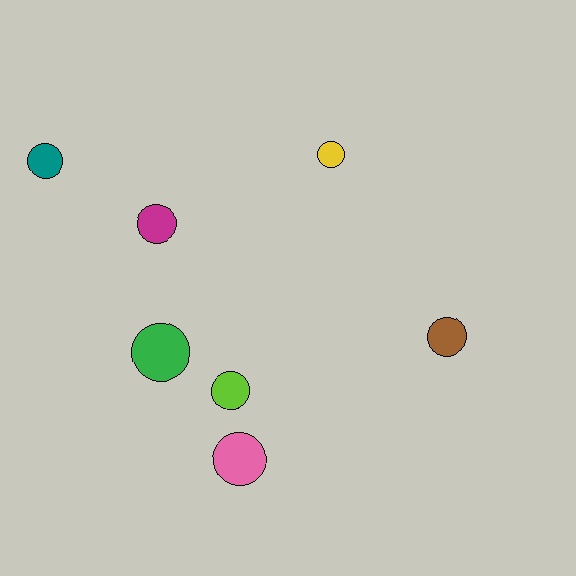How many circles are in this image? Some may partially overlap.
There are 7 circles.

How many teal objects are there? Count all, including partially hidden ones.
There is 1 teal object.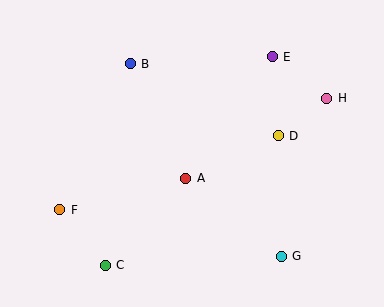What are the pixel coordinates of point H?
Point H is at (327, 98).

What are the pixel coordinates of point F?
Point F is at (60, 210).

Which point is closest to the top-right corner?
Point H is closest to the top-right corner.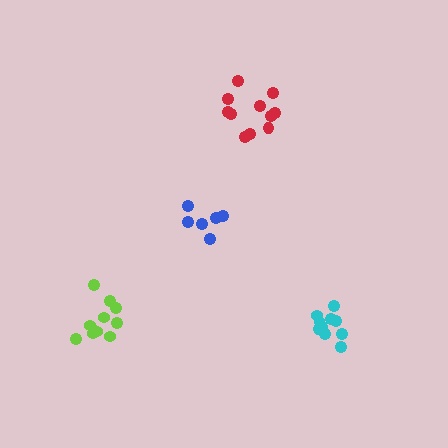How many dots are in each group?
Group 1: 11 dots, Group 2: 10 dots, Group 3: 6 dots, Group 4: 11 dots (38 total).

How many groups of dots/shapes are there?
There are 4 groups.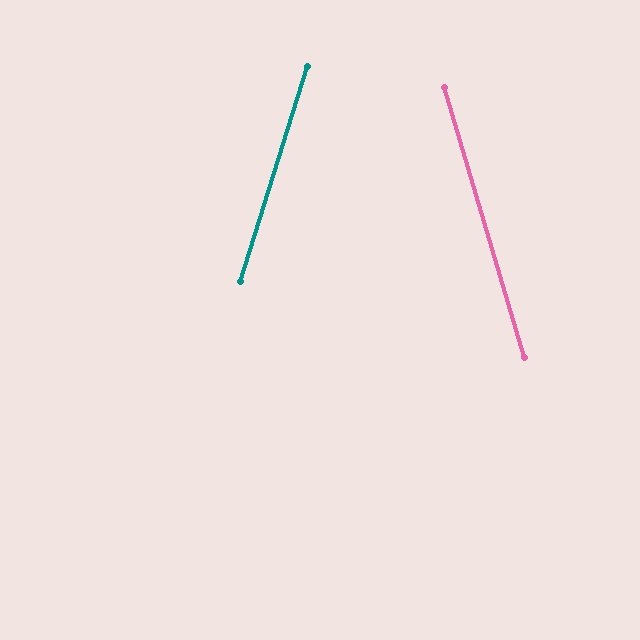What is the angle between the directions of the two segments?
Approximately 34 degrees.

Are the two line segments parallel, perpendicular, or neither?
Neither parallel nor perpendicular — they differ by about 34°.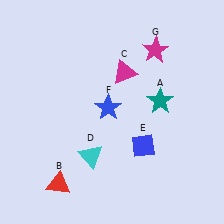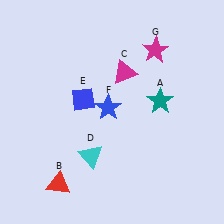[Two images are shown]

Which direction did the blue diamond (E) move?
The blue diamond (E) moved left.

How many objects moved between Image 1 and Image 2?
1 object moved between the two images.